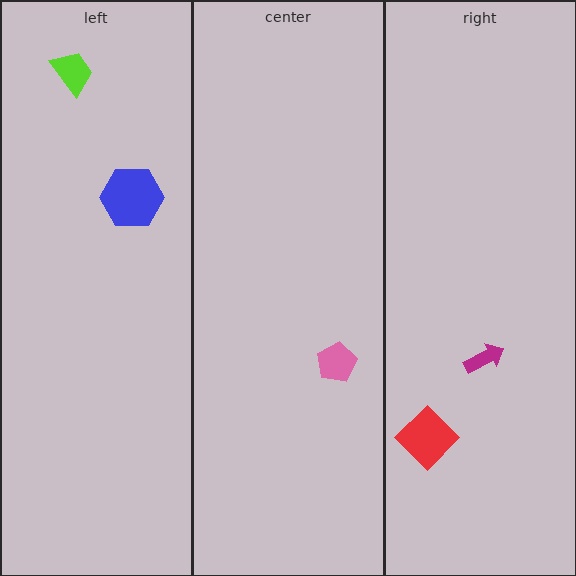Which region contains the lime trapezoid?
The left region.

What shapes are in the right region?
The red diamond, the magenta arrow.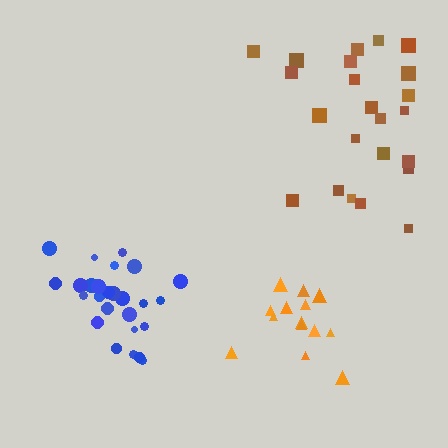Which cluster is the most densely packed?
Blue.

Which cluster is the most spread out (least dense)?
Brown.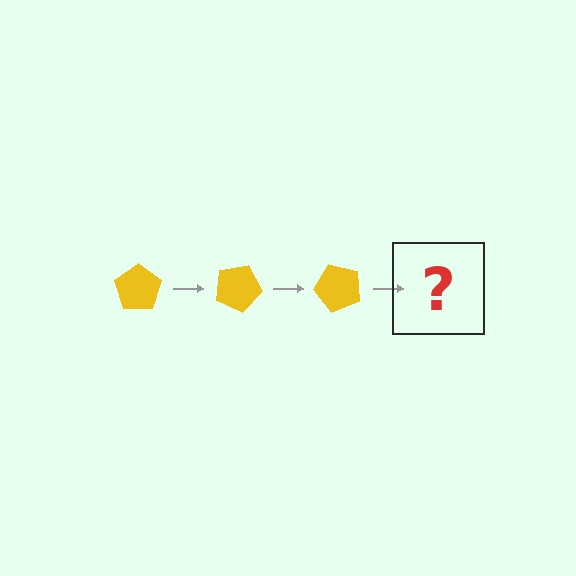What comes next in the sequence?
The next element should be a yellow pentagon rotated 75 degrees.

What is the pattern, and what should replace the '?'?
The pattern is that the pentagon rotates 25 degrees each step. The '?' should be a yellow pentagon rotated 75 degrees.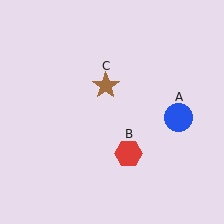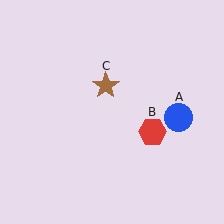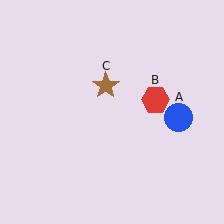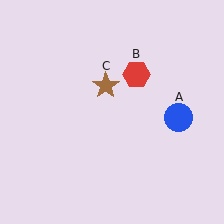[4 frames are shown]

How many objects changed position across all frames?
1 object changed position: red hexagon (object B).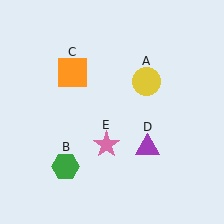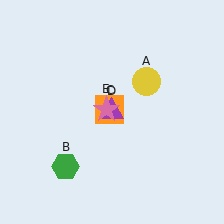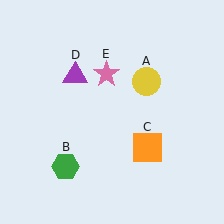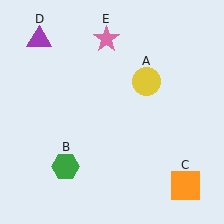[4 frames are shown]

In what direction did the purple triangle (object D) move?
The purple triangle (object D) moved up and to the left.